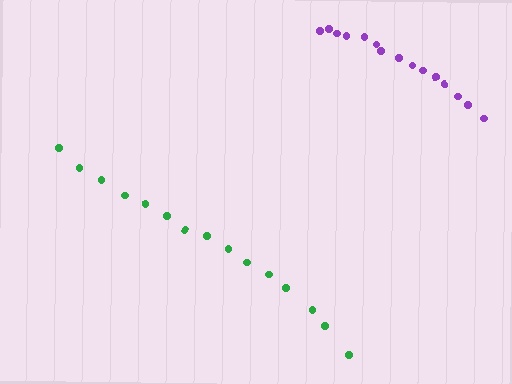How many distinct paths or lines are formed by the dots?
There are 2 distinct paths.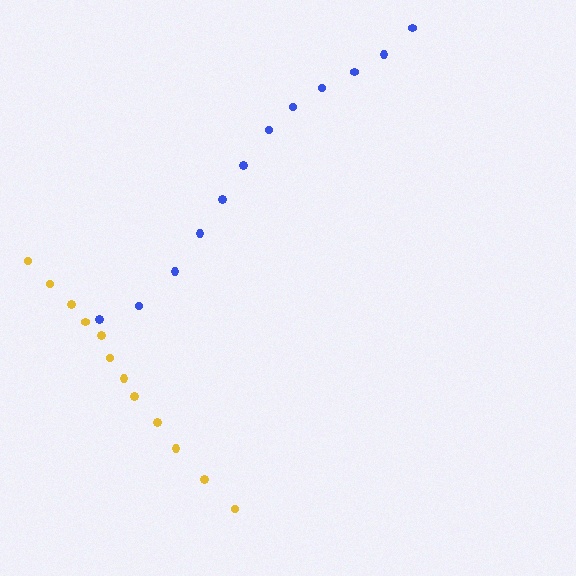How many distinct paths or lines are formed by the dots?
There are 2 distinct paths.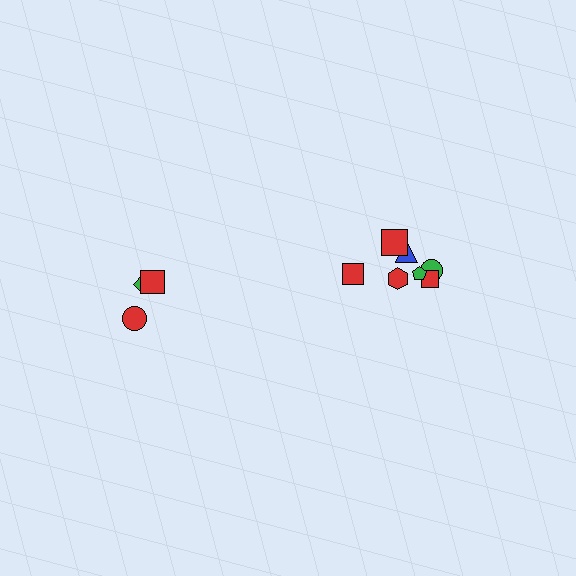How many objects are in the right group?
There are 7 objects.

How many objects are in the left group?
There are 3 objects.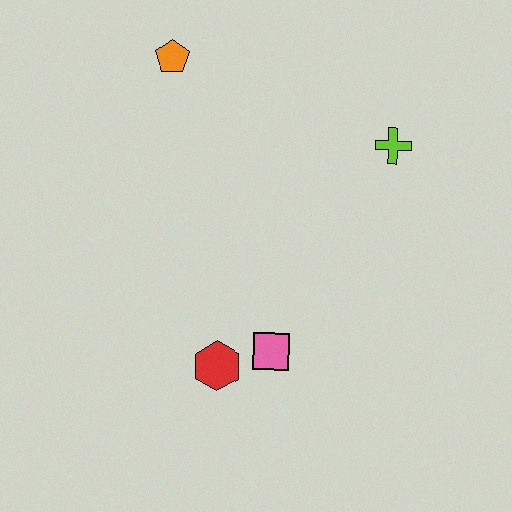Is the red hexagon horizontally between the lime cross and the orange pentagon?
Yes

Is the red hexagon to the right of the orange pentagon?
Yes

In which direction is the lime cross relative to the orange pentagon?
The lime cross is to the right of the orange pentagon.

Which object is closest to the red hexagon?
The pink square is closest to the red hexagon.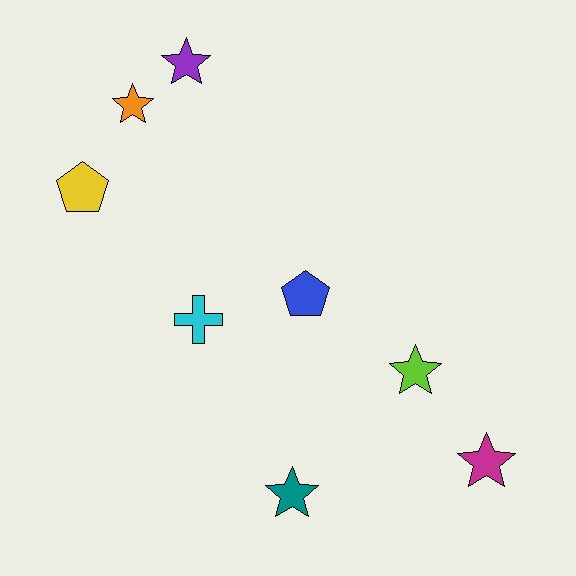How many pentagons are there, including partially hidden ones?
There are 2 pentagons.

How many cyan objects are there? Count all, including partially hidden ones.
There is 1 cyan object.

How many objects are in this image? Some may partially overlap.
There are 8 objects.